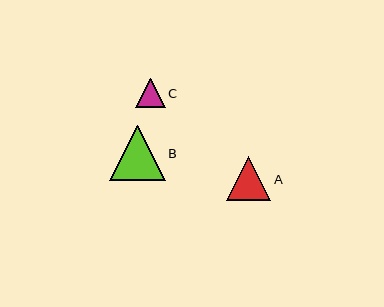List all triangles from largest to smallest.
From largest to smallest: B, A, C.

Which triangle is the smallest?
Triangle C is the smallest with a size of approximately 29 pixels.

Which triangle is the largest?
Triangle B is the largest with a size of approximately 56 pixels.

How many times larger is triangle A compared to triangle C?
Triangle A is approximately 1.5 times the size of triangle C.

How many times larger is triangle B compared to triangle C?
Triangle B is approximately 1.9 times the size of triangle C.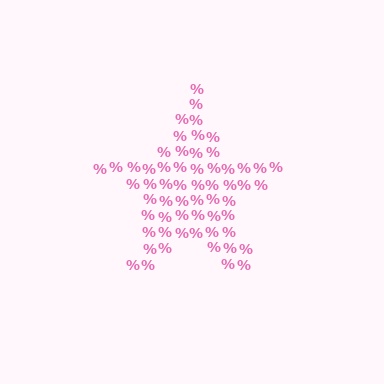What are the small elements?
The small elements are percent signs.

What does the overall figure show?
The overall figure shows a star.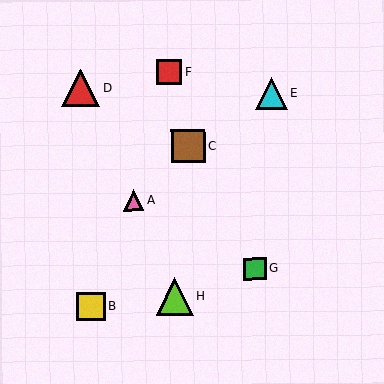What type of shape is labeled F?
Shape F is a red square.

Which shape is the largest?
The red triangle (labeled D) is the largest.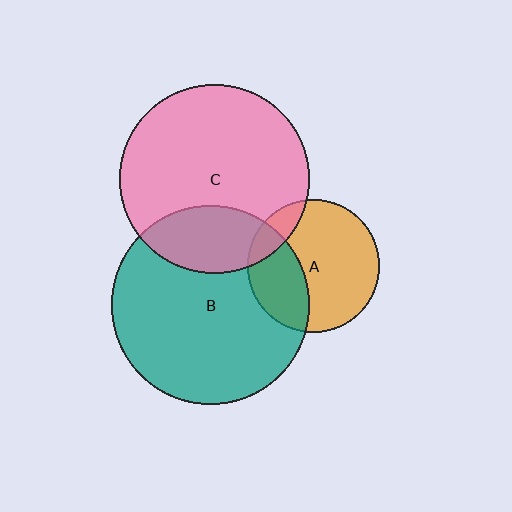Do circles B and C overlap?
Yes.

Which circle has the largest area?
Circle B (teal).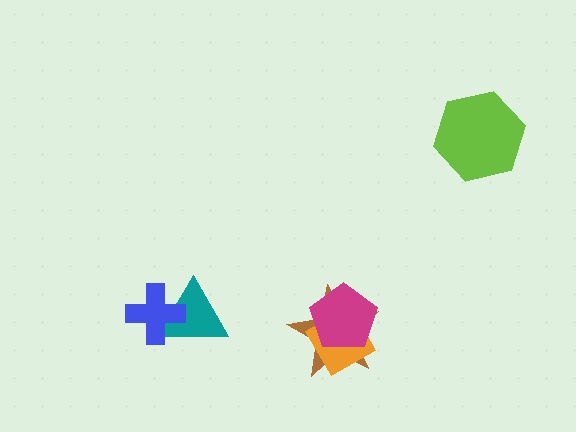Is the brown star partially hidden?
Yes, it is partially covered by another shape.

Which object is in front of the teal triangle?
The blue cross is in front of the teal triangle.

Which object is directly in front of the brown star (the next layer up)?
The orange square is directly in front of the brown star.